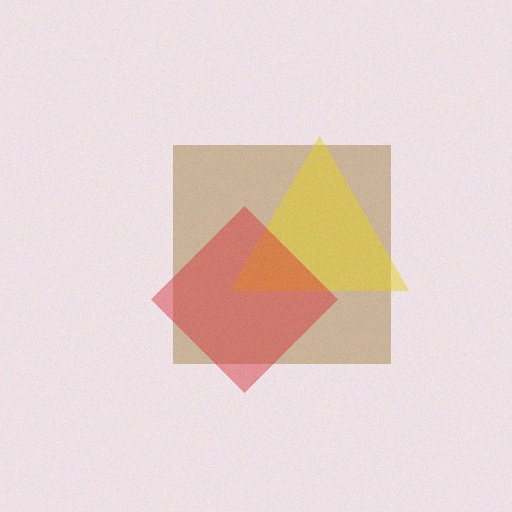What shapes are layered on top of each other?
The layered shapes are: a brown square, a yellow triangle, a red diamond.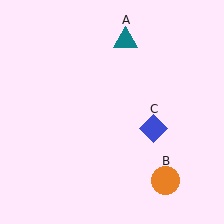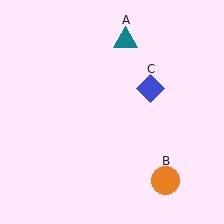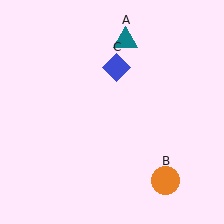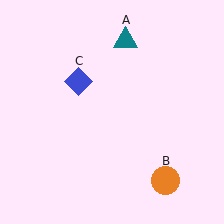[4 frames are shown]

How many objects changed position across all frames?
1 object changed position: blue diamond (object C).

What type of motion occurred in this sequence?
The blue diamond (object C) rotated counterclockwise around the center of the scene.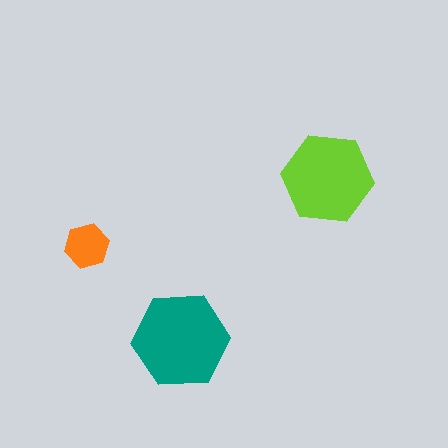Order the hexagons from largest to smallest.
the teal one, the lime one, the orange one.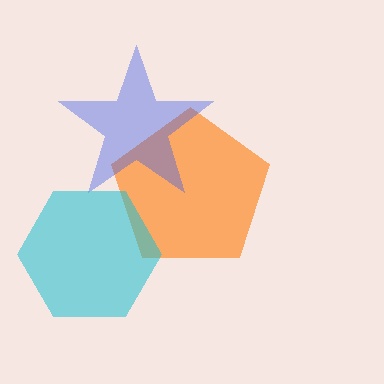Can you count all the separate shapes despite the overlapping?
Yes, there are 3 separate shapes.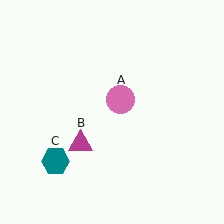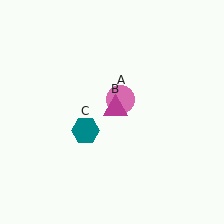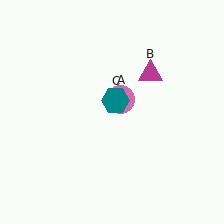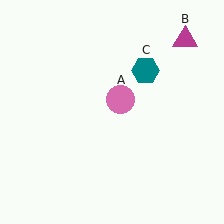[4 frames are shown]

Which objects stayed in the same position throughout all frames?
Pink circle (object A) remained stationary.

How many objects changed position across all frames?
2 objects changed position: magenta triangle (object B), teal hexagon (object C).